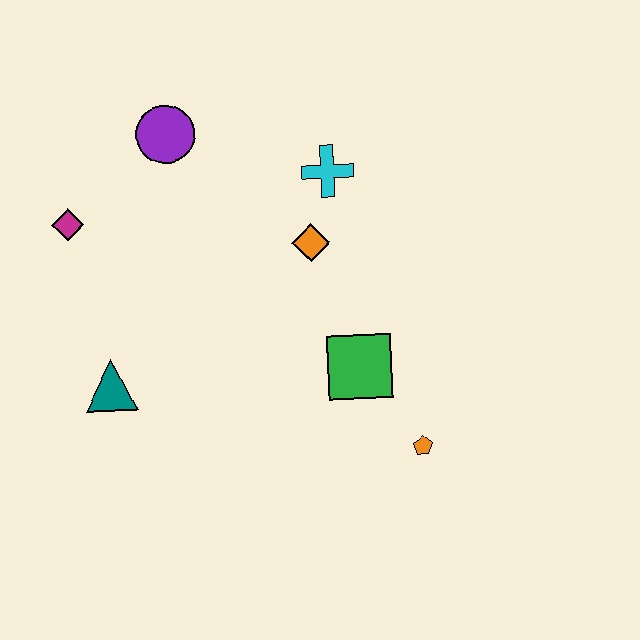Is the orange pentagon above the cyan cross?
No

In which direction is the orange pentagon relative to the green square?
The orange pentagon is below the green square.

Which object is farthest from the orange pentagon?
The magenta diamond is farthest from the orange pentagon.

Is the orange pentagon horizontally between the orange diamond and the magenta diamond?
No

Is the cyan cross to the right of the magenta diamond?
Yes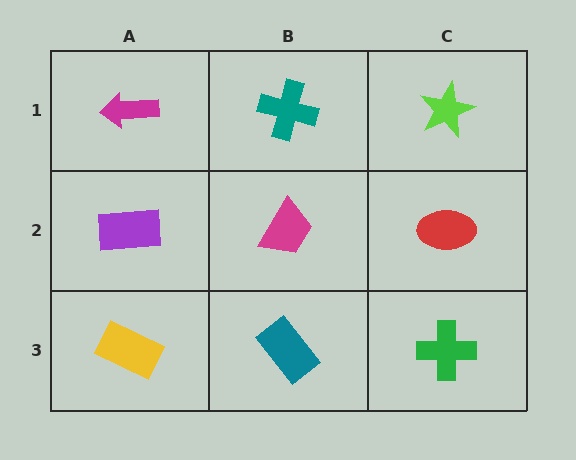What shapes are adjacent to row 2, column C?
A lime star (row 1, column C), a green cross (row 3, column C), a magenta trapezoid (row 2, column B).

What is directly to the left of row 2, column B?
A purple rectangle.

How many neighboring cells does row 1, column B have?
3.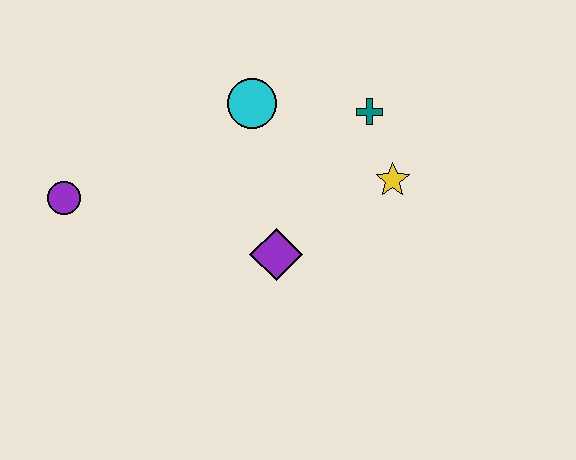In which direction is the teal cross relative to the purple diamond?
The teal cross is above the purple diamond.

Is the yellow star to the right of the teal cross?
Yes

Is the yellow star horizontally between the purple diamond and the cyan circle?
No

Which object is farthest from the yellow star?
The purple circle is farthest from the yellow star.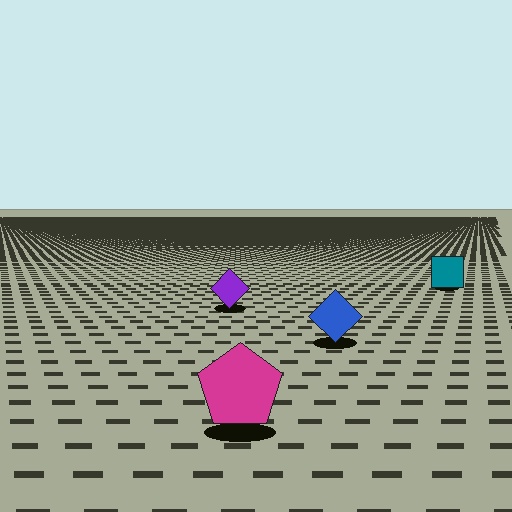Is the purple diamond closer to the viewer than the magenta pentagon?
No. The magenta pentagon is closer — you can tell from the texture gradient: the ground texture is coarser near it.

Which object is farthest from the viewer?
The teal square is farthest from the viewer. It appears smaller and the ground texture around it is denser.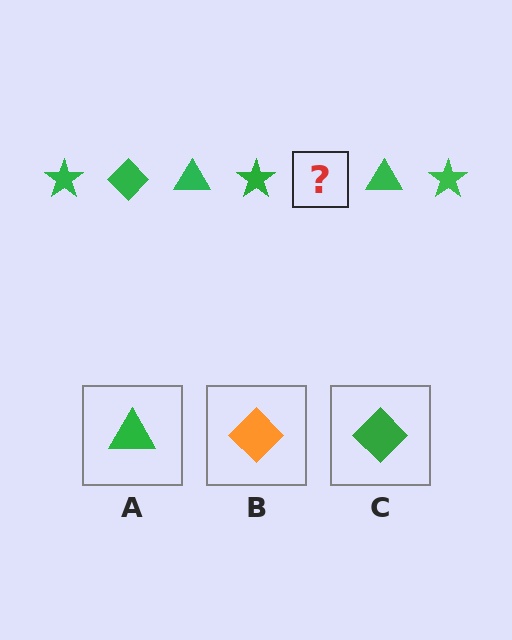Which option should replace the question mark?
Option C.